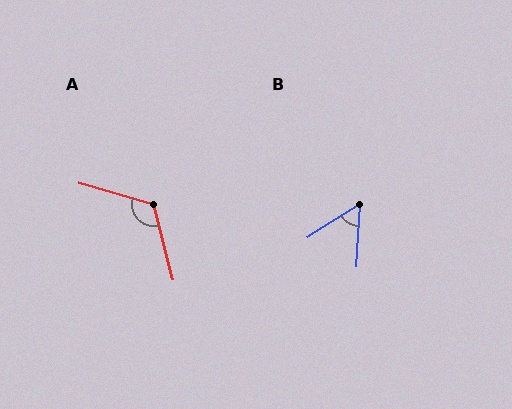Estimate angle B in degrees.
Approximately 55 degrees.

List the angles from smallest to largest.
B (55°), A (121°).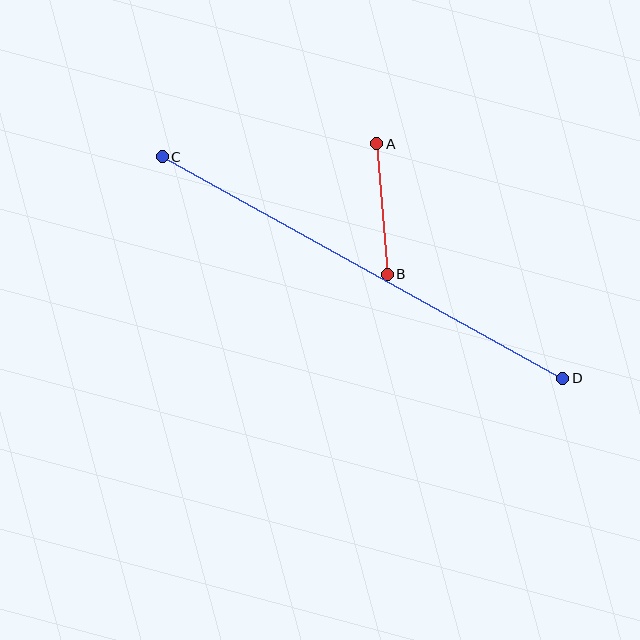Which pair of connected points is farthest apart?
Points C and D are farthest apart.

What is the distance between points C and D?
The distance is approximately 458 pixels.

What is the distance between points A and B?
The distance is approximately 131 pixels.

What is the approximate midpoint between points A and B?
The midpoint is at approximately (382, 209) pixels.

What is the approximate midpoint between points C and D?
The midpoint is at approximately (362, 268) pixels.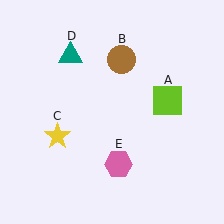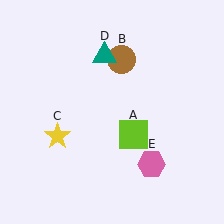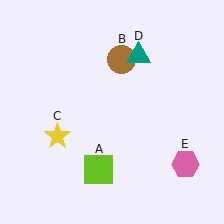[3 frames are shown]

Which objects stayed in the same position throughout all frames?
Brown circle (object B) and yellow star (object C) remained stationary.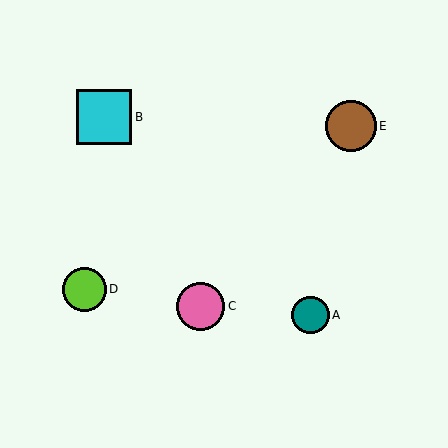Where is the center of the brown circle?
The center of the brown circle is at (351, 126).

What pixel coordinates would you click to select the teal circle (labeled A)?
Click at (310, 315) to select the teal circle A.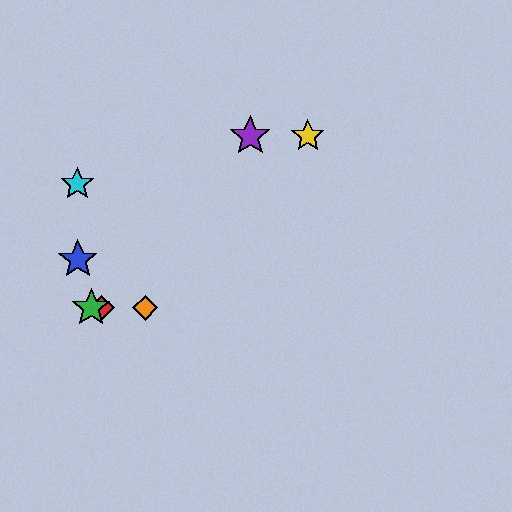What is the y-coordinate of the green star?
The green star is at y≈308.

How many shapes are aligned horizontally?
3 shapes (the red diamond, the green star, the orange diamond) are aligned horizontally.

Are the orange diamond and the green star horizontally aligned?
Yes, both are at y≈308.